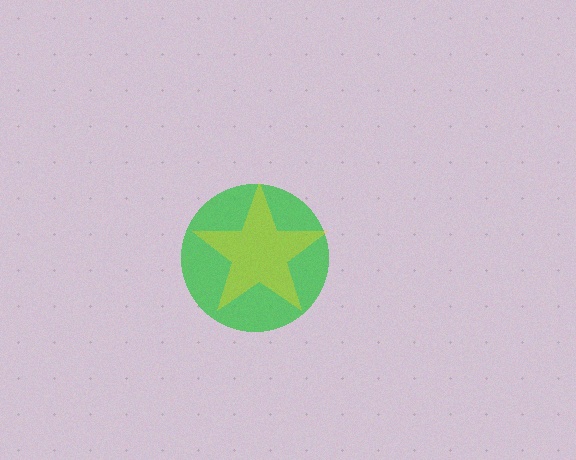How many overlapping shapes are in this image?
There are 2 overlapping shapes in the image.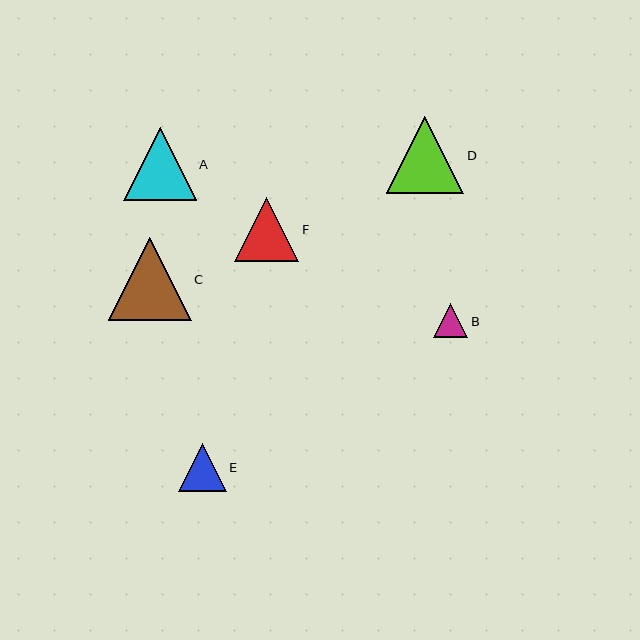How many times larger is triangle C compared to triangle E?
Triangle C is approximately 1.7 times the size of triangle E.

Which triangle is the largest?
Triangle C is the largest with a size of approximately 83 pixels.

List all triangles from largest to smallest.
From largest to smallest: C, D, A, F, E, B.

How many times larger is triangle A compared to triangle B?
Triangle A is approximately 2.1 times the size of triangle B.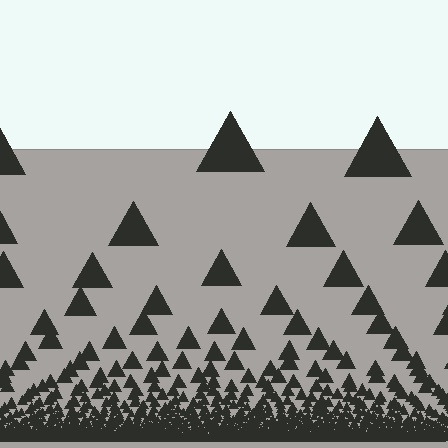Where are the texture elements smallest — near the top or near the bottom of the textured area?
Near the bottom.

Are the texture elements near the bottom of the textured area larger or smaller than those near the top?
Smaller. The gradient is inverted — elements near the bottom are smaller and denser.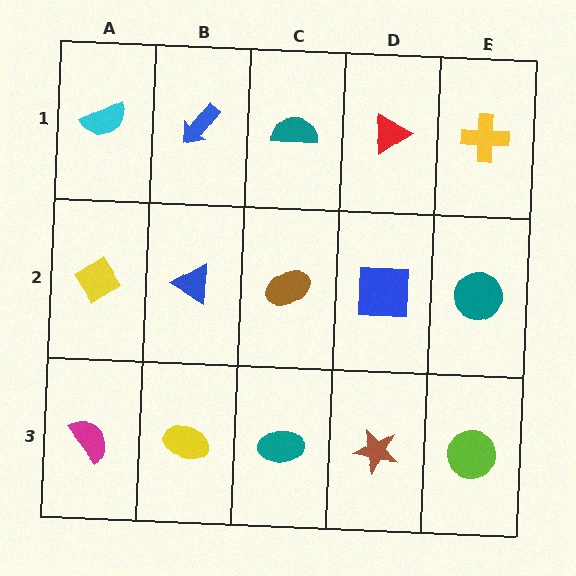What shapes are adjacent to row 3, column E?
A teal circle (row 2, column E), a brown star (row 3, column D).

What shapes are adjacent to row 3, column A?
A yellow diamond (row 2, column A), a yellow ellipse (row 3, column B).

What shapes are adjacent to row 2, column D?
A red triangle (row 1, column D), a brown star (row 3, column D), a brown ellipse (row 2, column C), a teal circle (row 2, column E).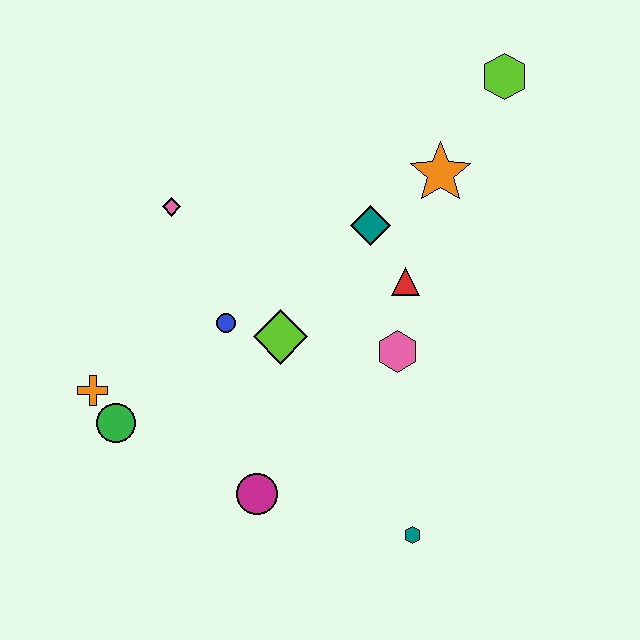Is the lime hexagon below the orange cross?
No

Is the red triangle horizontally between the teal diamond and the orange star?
Yes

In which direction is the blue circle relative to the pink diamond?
The blue circle is below the pink diamond.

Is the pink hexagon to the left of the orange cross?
No